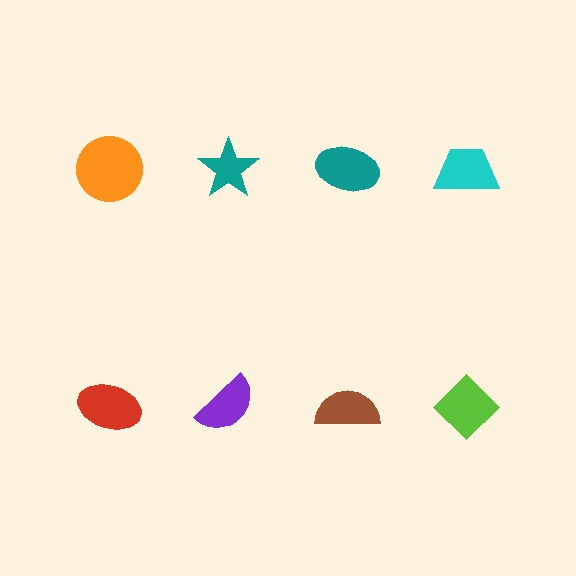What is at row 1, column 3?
A teal ellipse.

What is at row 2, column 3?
A brown semicircle.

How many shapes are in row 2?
4 shapes.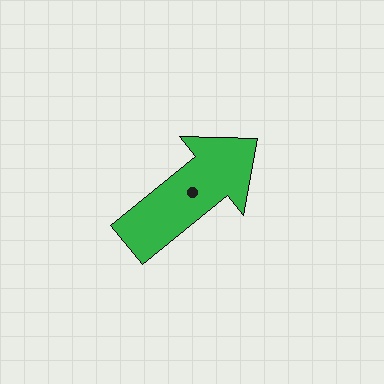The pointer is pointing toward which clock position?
Roughly 2 o'clock.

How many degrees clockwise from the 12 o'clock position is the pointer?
Approximately 51 degrees.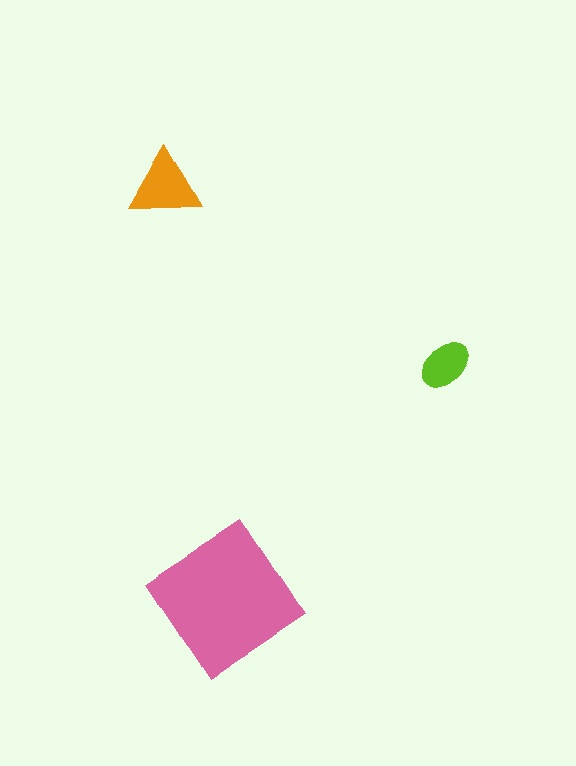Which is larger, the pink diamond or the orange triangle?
The pink diamond.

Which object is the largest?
The pink diamond.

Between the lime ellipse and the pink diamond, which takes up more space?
The pink diamond.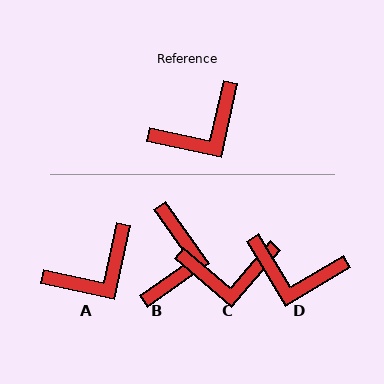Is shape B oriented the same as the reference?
No, it is off by about 48 degrees.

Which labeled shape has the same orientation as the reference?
A.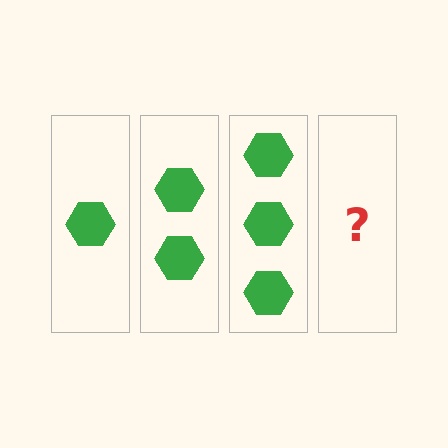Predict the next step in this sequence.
The next step is 4 hexagons.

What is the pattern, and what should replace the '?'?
The pattern is that each step adds one more hexagon. The '?' should be 4 hexagons.